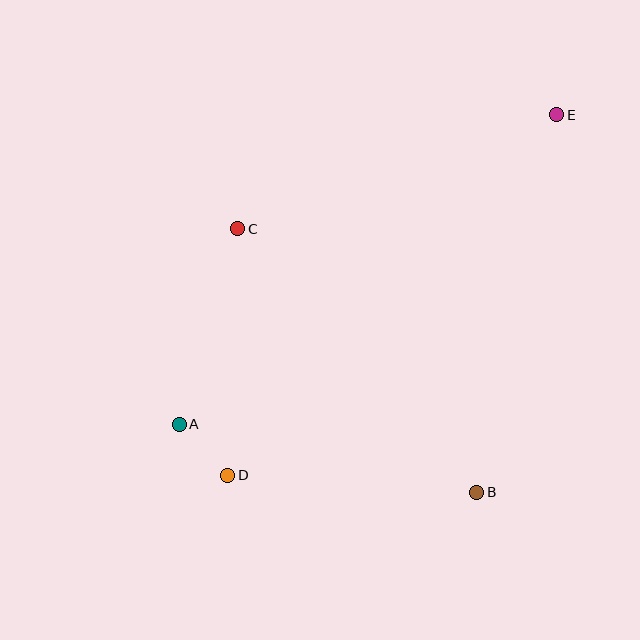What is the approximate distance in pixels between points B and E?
The distance between B and E is approximately 386 pixels.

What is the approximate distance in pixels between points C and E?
The distance between C and E is approximately 339 pixels.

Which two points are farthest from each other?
Points A and E are farthest from each other.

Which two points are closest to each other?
Points A and D are closest to each other.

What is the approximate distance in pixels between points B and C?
The distance between B and C is approximately 356 pixels.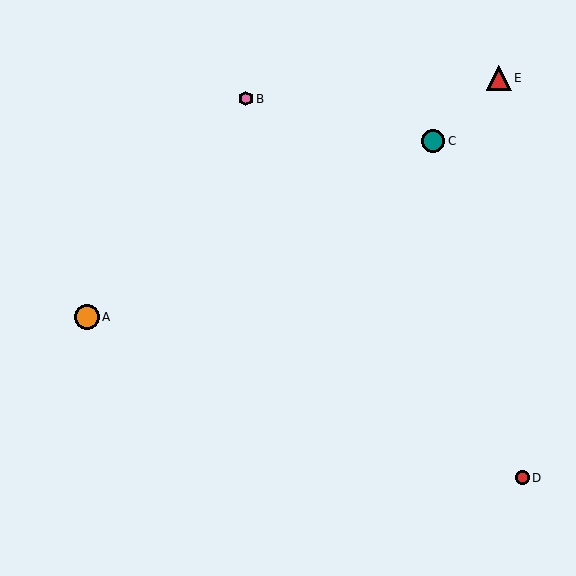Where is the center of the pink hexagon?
The center of the pink hexagon is at (246, 99).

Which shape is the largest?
The orange circle (labeled A) is the largest.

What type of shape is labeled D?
Shape D is a red circle.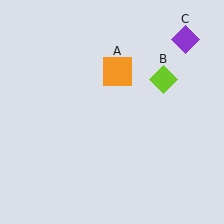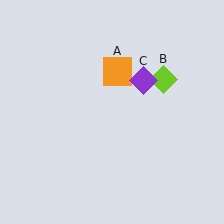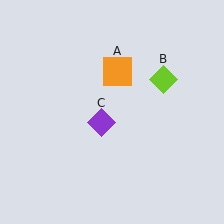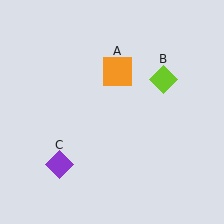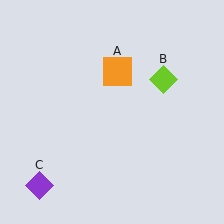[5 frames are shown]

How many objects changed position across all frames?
1 object changed position: purple diamond (object C).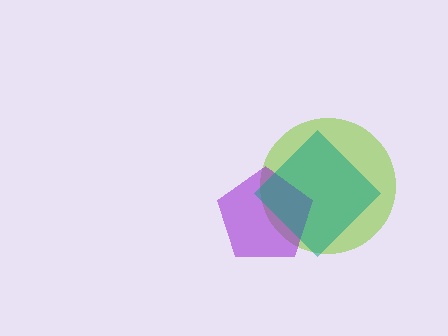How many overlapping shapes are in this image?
There are 3 overlapping shapes in the image.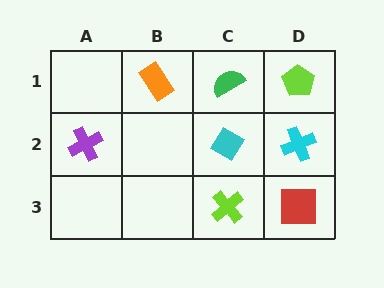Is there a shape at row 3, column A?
No, that cell is empty.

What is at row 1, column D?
A lime pentagon.